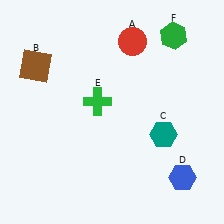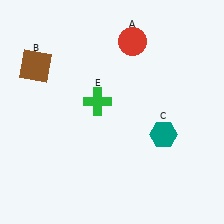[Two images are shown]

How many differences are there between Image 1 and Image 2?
There are 2 differences between the two images.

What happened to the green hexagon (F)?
The green hexagon (F) was removed in Image 2. It was in the top-right area of Image 1.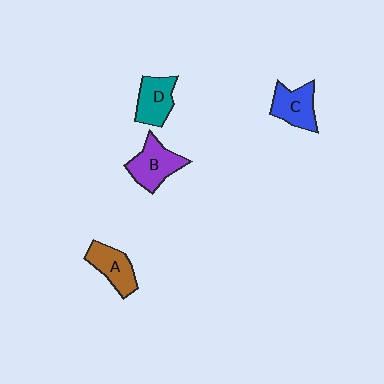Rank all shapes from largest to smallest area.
From largest to smallest: B (purple), C (blue), A (brown), D (teal).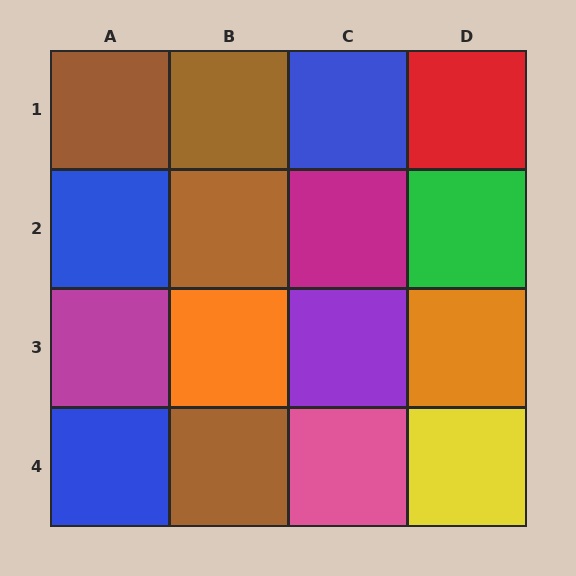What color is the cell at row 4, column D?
Yellow.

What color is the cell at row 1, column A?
Brown.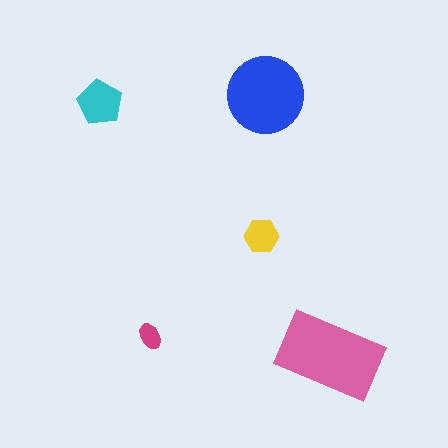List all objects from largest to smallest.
The pink rectangle, the blue circle, the cyan pentagon, the yellow hexagon, the magenta ellipse.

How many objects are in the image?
There are 5 objects in the image.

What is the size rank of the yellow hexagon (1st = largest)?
4th.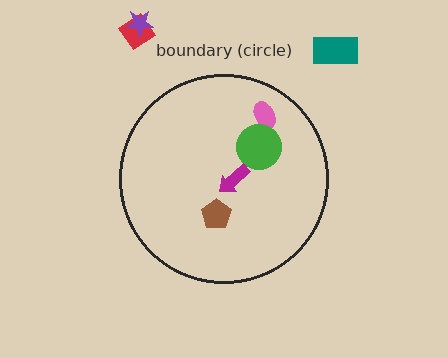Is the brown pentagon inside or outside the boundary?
Inside.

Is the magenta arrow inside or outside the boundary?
Inside.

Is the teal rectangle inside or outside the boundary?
Outside.